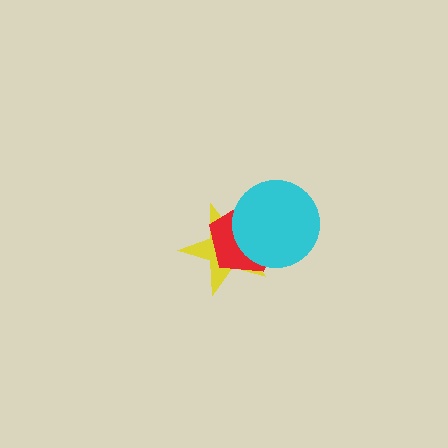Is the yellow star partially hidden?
Yes, it is partially covered by another shape.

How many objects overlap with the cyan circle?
2 objects overlap with the cyan circle.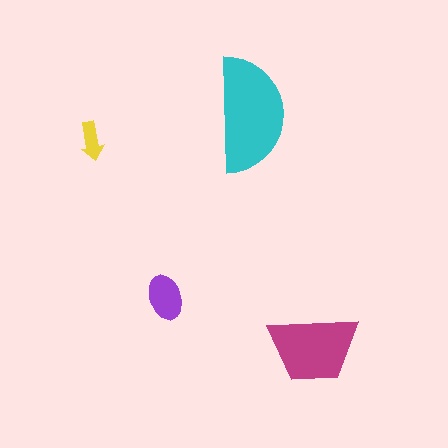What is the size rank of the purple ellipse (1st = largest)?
3rd.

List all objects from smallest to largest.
The yellow arrow, the purple ellipse, the magenta trapezoid, the cyan semicircle.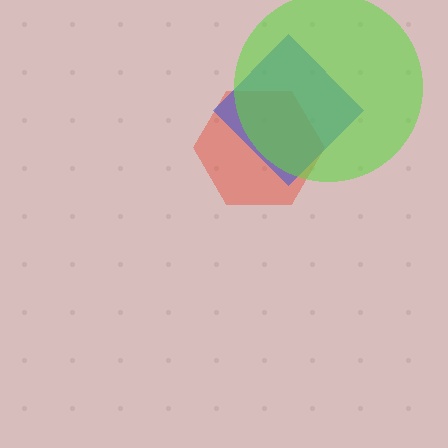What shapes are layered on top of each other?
The layered shapes are: a red hexagon, a blue diamond, a lime circle.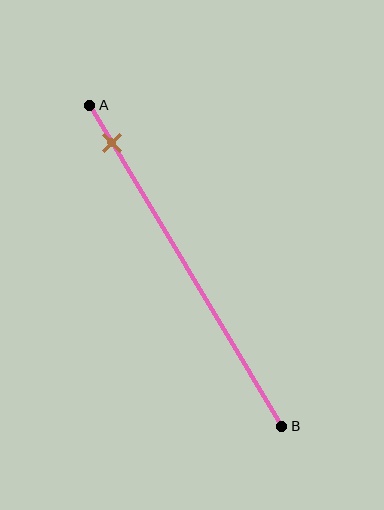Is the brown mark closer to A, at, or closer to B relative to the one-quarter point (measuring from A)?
The brown mark is closer to point A than the one-quarter point of segment AB.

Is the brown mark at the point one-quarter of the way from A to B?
No, the mark is at about 10% from A, not at the 25% one-quarter point.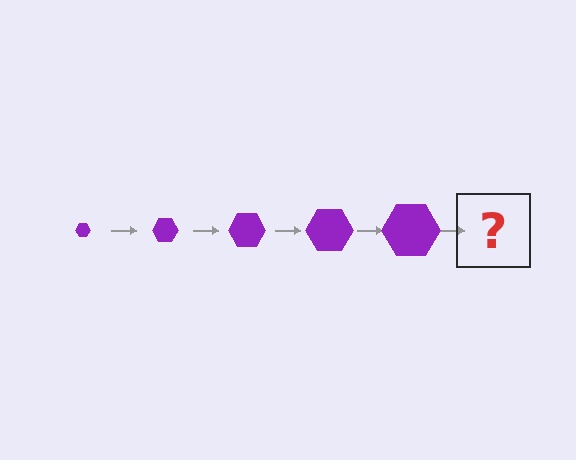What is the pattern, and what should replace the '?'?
The pattern is that the hexagon gets progressively larger each step. The '?' should be a purple hexagon, larger than the previous one.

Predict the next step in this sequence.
The next step is a purple hexagon, larger than the previous one.